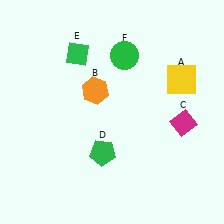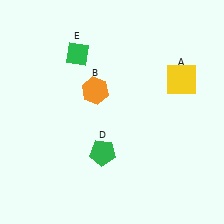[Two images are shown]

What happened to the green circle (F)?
The green circle (F) was removed in Image 2. It was in the top-right area of Image 1.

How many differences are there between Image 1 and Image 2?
There are 2 differences between the two images.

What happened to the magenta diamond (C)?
The magenta diamond (C) was removed in Image 2. It was in the bottom-right area of Image 1.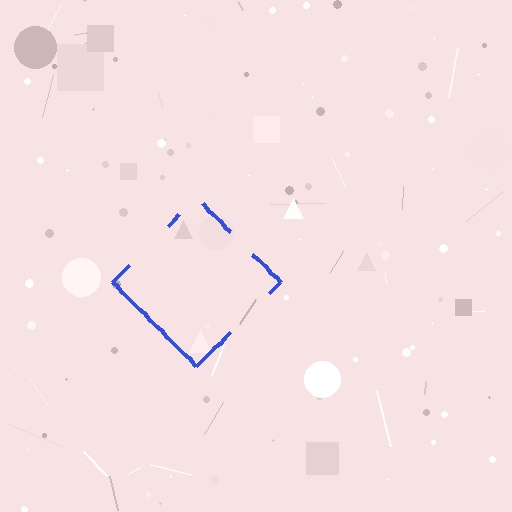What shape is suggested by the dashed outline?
The dashed outline suggests a diamond.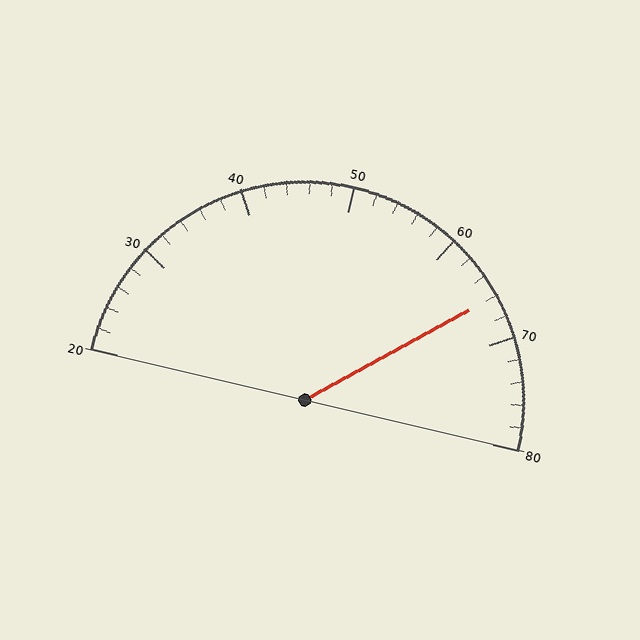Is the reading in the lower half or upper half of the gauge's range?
The reading is in the upper half of the range (20 to 80).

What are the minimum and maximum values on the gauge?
The gauge ranges from 20 to 80.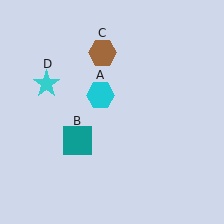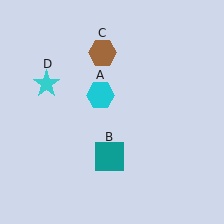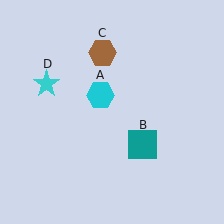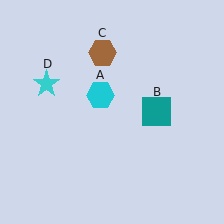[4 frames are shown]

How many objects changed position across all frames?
1 object changed position: teal square (object B).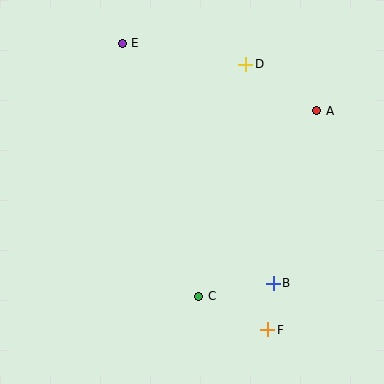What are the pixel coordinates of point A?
Point A is at (317, 111).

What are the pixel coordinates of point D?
Point D is at (246, 64).